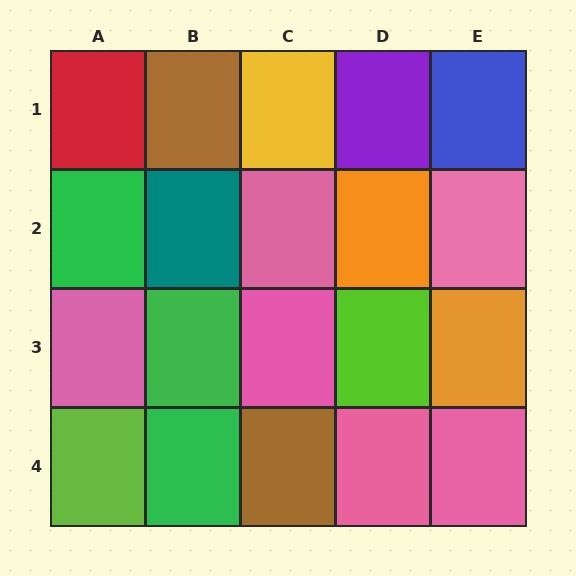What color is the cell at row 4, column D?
Pink.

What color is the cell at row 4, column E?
Pink.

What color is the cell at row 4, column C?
Brown.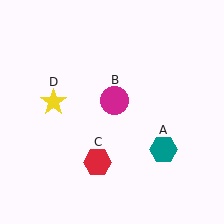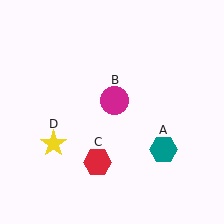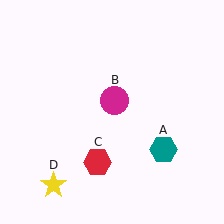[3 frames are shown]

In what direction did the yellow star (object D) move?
The yellow star (object D) moved down.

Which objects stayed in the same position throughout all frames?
Teal hexagon (object A) and magenta circle (object B) and red hexagon (object C) remained stationary.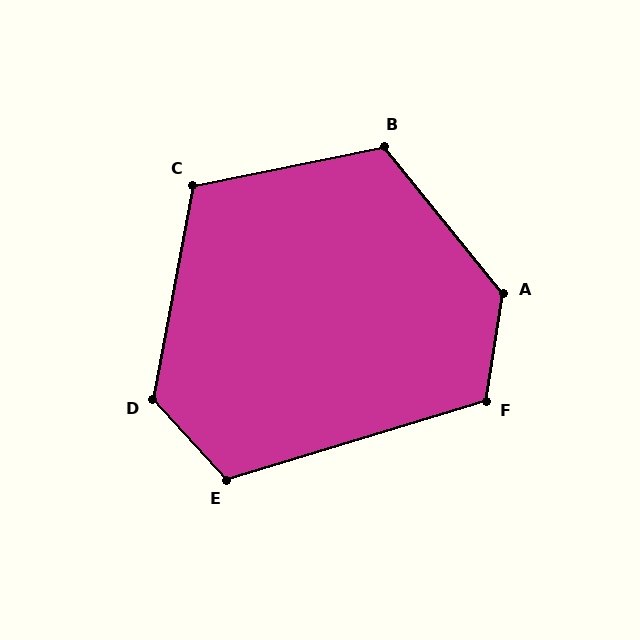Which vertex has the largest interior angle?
A, at approximately 132 degrees.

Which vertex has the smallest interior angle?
C, at approximately 112 degrees.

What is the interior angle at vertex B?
Approximately 117 degrees (obtuse).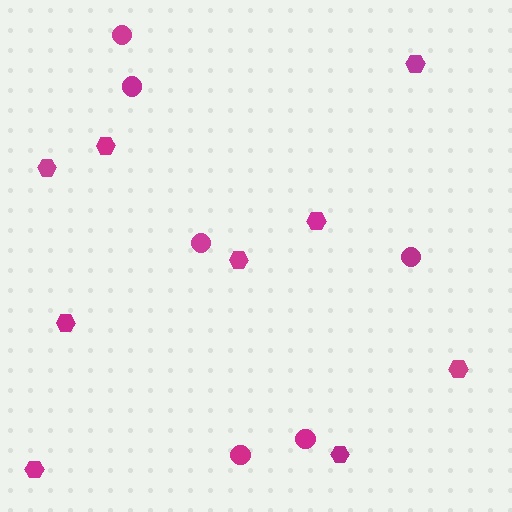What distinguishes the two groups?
There are 2 groups: one group of circles (6) and one group of hexagons (9).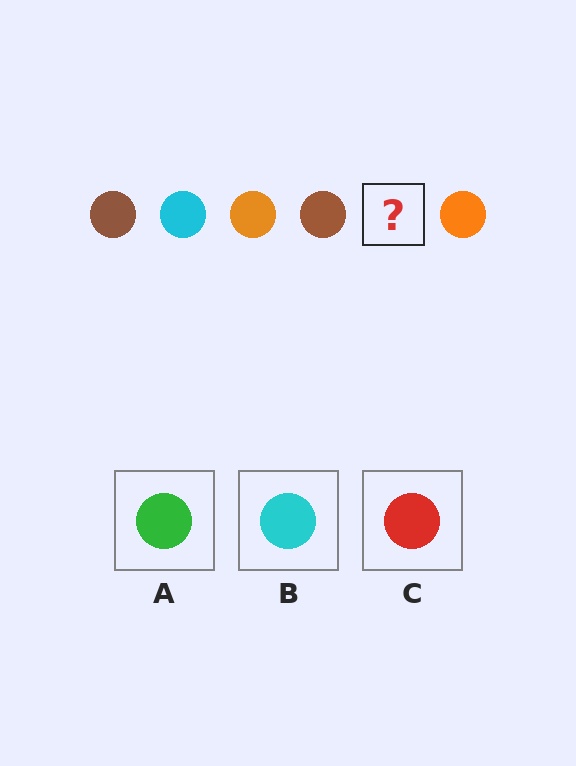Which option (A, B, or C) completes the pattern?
B.